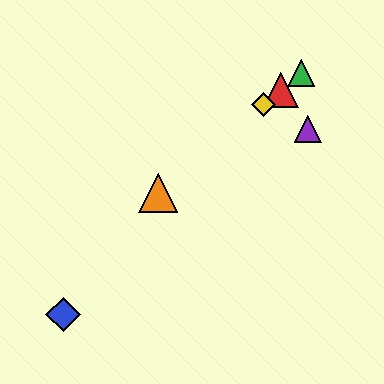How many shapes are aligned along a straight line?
4 shapes (the red triangle, the green triangle, the yellow diamond, the orange triangle) are aligned along a straight line.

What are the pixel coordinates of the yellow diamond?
The yellow diamond is at (263, 105).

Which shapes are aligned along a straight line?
The red triangle, the green triangle, the yellow diamond, the orange triangle are aligned along a straight line.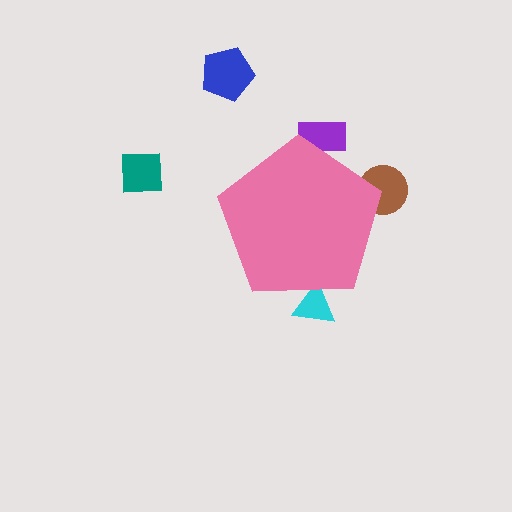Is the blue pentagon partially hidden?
No, the blue pentagon is fully visible.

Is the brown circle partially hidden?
Yes, the brown circle is partially hidden behind the pink pentagon.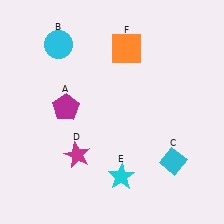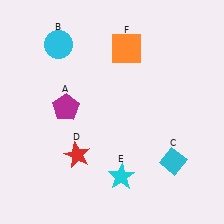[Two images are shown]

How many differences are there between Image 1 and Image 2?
There is 1 difference between the two images.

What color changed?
The star (D) changed from magenta in Image 1 to red in Image 2.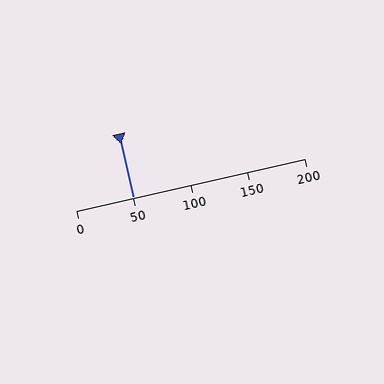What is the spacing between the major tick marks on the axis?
The major ticks are spaced 50 apart.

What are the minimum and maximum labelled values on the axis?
The axis runs from 0 to 200.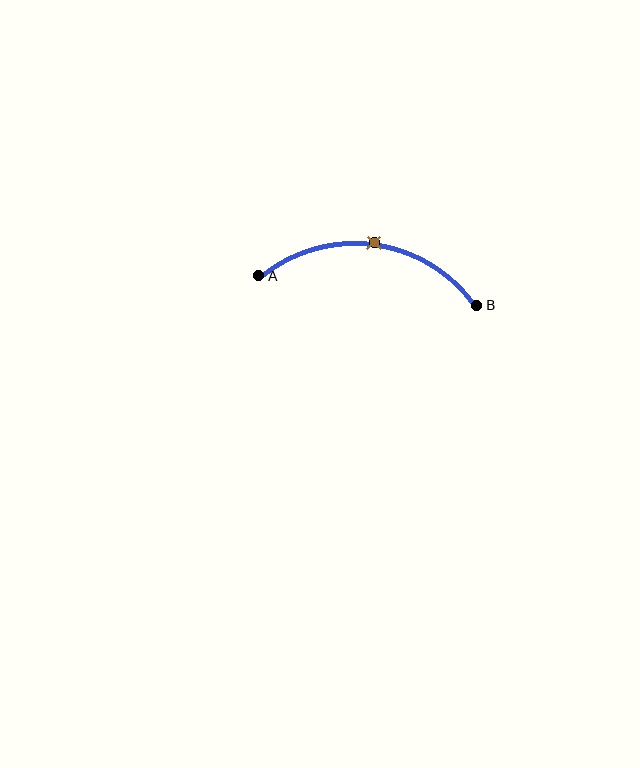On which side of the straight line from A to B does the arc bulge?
The arc bulges above the straight line connecting A and B.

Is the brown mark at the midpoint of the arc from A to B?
Yes. The brown mark lies on the arc at equal arc-length from both A and B — it is the arc midpoint.